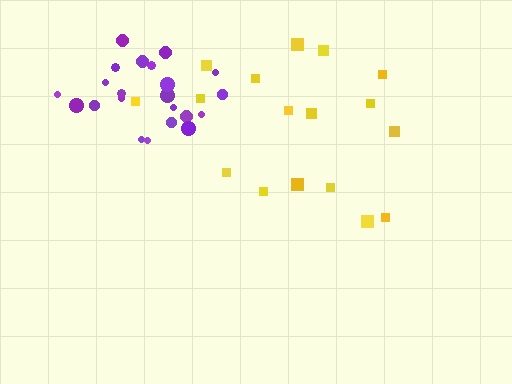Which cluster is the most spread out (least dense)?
Yellow.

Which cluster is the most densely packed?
Purple.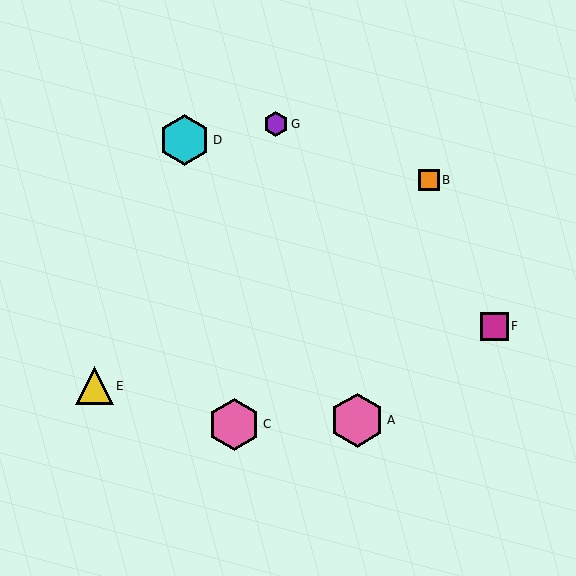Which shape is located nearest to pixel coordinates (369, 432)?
The pink hexagon (labeled A) at (357, 420) is nearest to that location.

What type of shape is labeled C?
Shape C is a pink hexagon.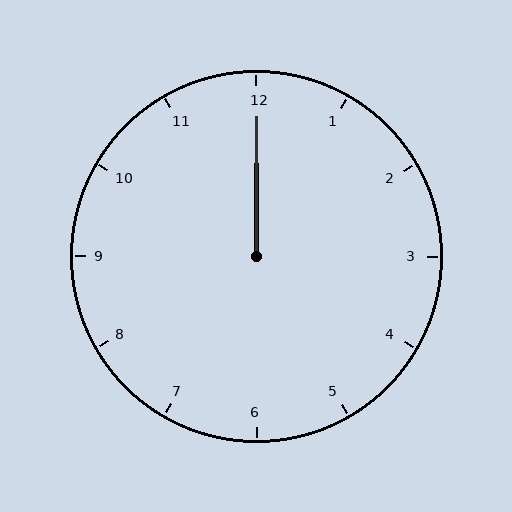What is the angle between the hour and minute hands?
Approximately 0 degrees.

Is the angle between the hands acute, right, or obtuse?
It is acute.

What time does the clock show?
12:00.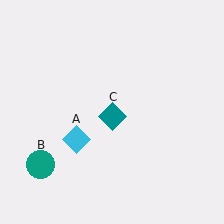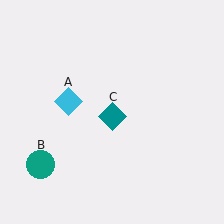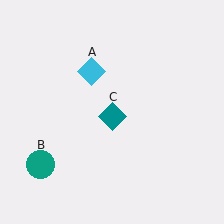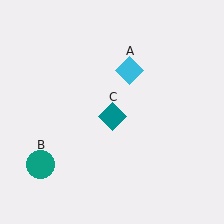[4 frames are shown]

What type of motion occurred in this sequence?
The cyan diamond (object A) rotated clockwise around the center of the scene.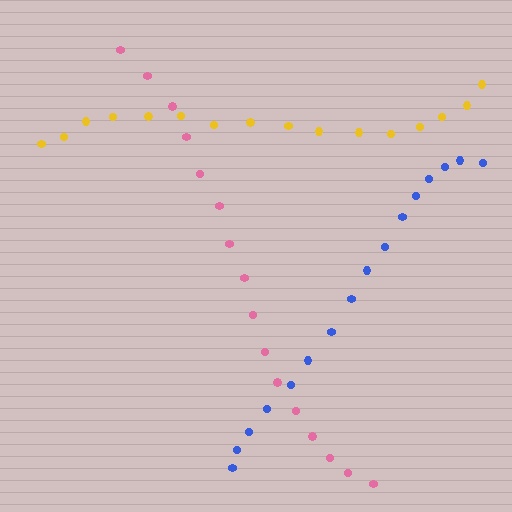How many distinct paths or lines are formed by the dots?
There are 3 distinct paths.